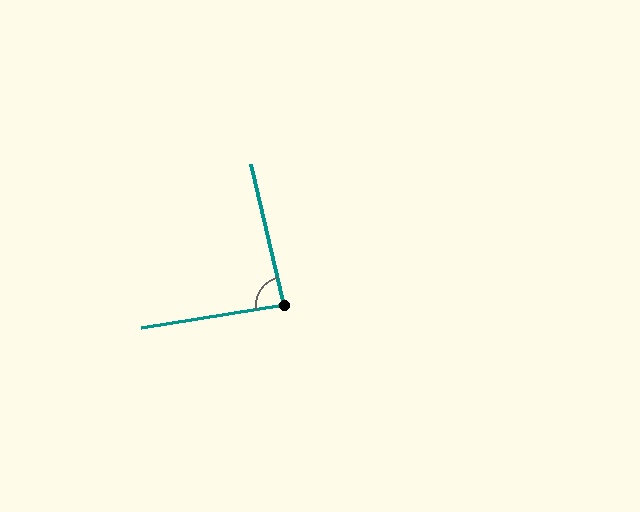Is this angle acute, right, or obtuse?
It is approximately a right angle.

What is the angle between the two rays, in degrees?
Approximately 86 degrees.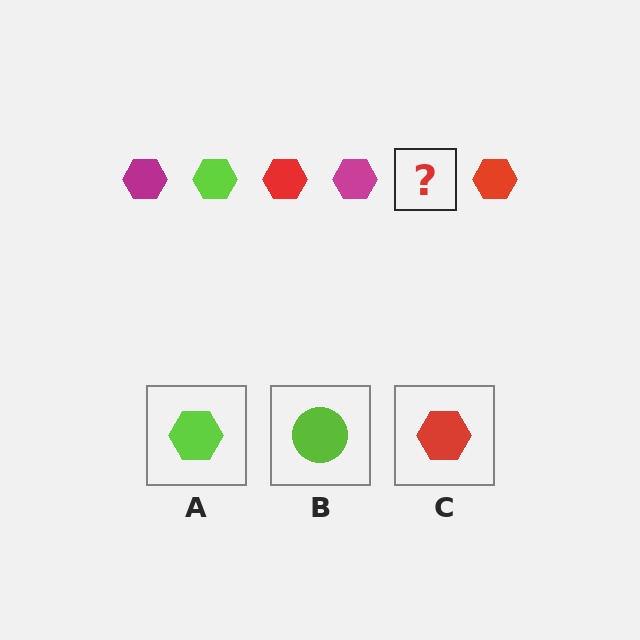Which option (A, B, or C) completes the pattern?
A.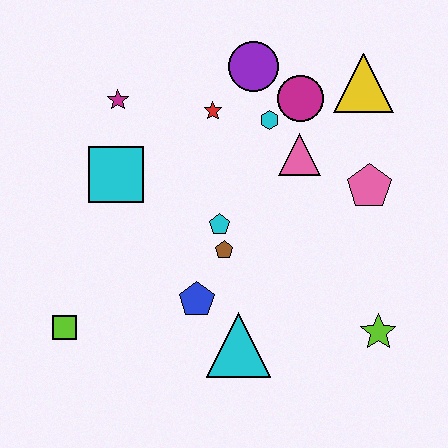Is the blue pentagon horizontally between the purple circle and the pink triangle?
No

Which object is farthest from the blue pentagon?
The yellow triangle is farthest from the blue pentagon.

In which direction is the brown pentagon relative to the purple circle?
The brown pentagon is below the purple circle.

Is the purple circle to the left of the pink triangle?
Yes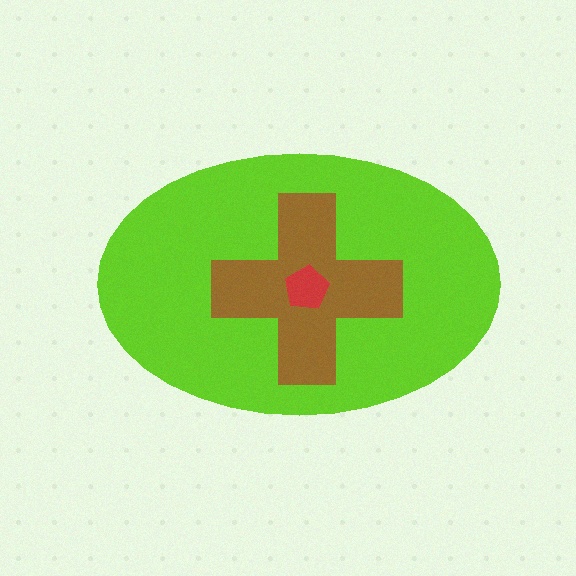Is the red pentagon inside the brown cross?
Yes.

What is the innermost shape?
The red pentagon.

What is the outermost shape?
The lime ellipse.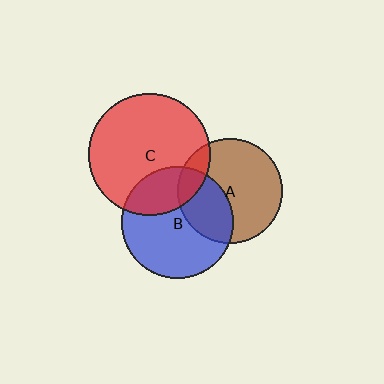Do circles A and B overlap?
Yes.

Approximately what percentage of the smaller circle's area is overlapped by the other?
Approximately 35%.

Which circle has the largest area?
Circle C (red).